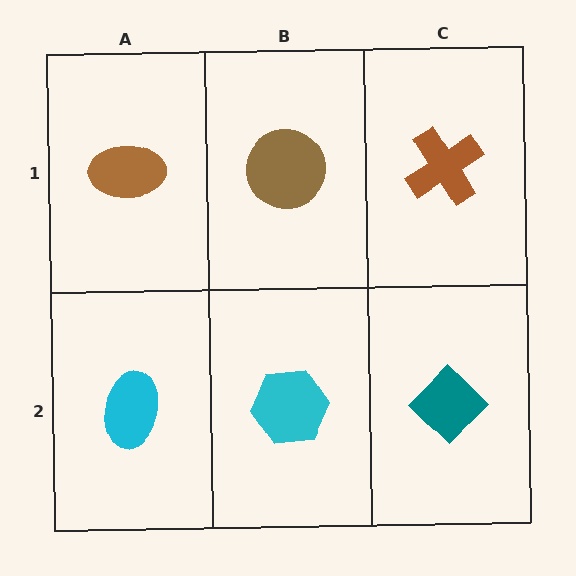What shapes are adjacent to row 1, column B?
A cyan hexagon (row 2, column B), a brown ellipse (row 1, column A), a brown cross (row 1, column C).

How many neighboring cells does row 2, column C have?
2.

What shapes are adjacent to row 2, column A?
A brown ellipse (row 1, column A), a cyan hexagon (row 2, column B).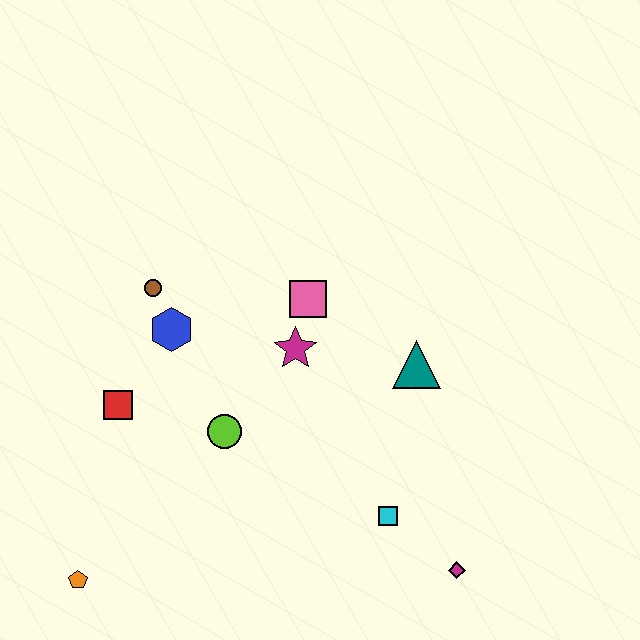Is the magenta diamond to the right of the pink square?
Yes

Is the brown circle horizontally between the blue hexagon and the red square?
Yes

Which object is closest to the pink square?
The magenta star is closest to the pink square.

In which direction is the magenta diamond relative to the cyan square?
The magenta diamond is to the right of the cyan square.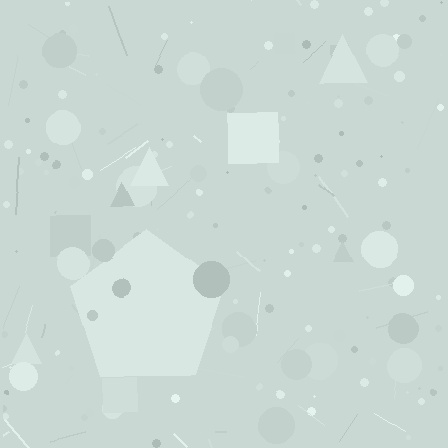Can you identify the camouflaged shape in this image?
The camouflaged shape is a pentagon.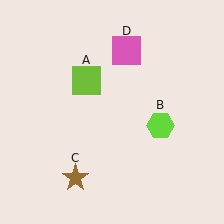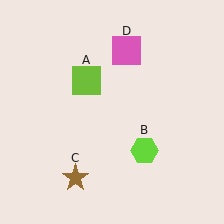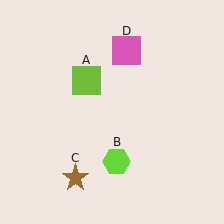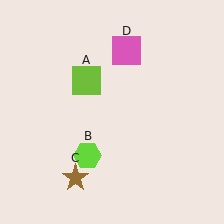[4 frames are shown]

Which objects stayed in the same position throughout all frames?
Lime square (object A) and brown star (object C) and pink square (object D) remained stationary.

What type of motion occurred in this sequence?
The lime hexagon (object B) rotated clockwise around the center of the scene.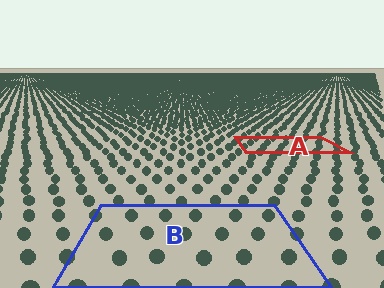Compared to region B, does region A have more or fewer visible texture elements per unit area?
Region A has more texture elements per unit area — they are packed more densely because it is farther away.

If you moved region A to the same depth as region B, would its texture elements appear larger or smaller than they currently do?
They would appear larger. At a closer depth, the same texture elements are projected at a bigger on-screen size.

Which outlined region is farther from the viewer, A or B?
Region A is farther from the viewer — the texture elements inside it appear smaller and more densely packed.